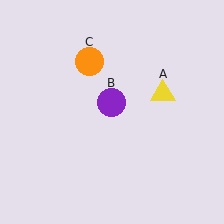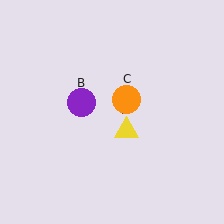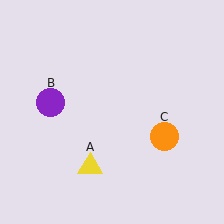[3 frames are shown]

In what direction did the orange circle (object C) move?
The orange circle (object C) moved down and to the right.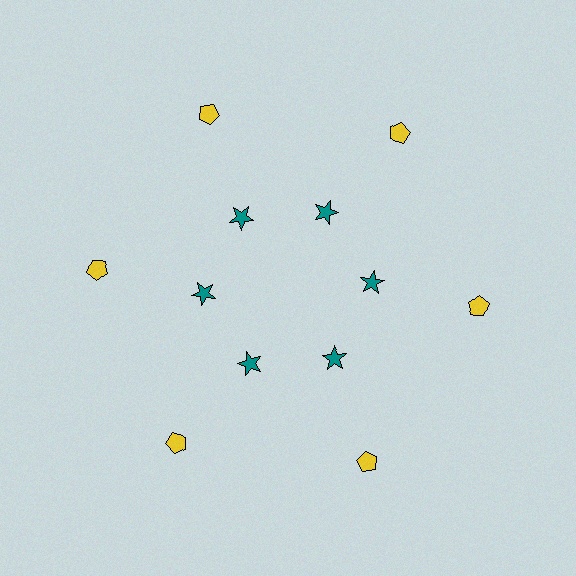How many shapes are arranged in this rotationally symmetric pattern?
There are 12 shapes, arranged in 6 groups of 2.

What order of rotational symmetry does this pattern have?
This pattern has 6-fold rotational symmetry.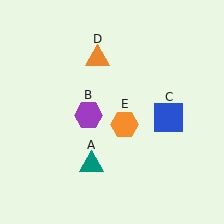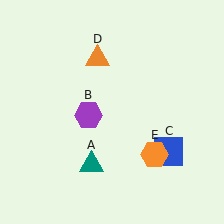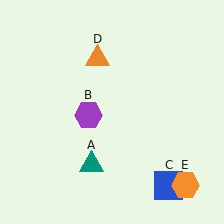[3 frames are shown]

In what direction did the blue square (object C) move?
The blue square (object C) moved down.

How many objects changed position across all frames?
2 objects changed position: blue square (object C), orange hexagon (object E).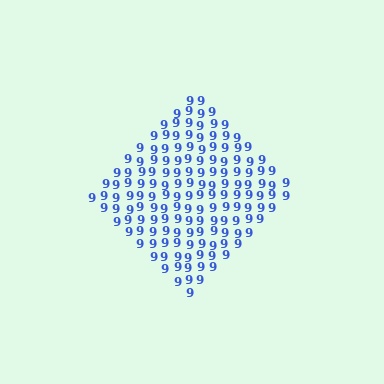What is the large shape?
The large shape is a diamond.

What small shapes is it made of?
It is made of small digit 9's.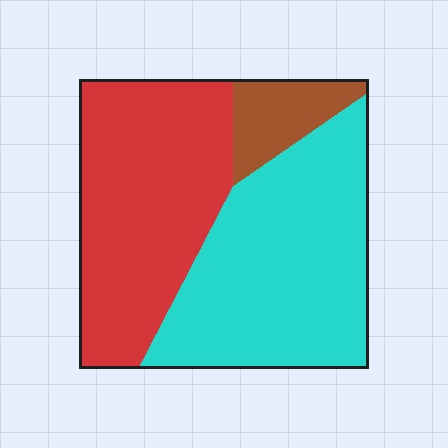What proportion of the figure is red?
Red covers around 45% of the figure.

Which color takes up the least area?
Brown, at roughly 10%.